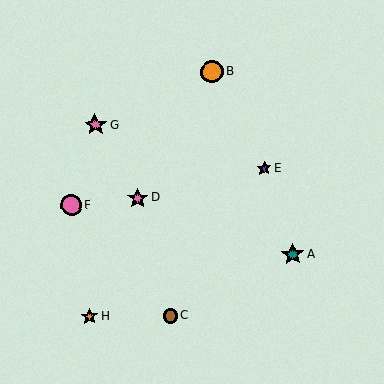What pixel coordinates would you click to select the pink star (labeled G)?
Click at (95, 125) to select the pink star G.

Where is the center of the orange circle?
The center of the orange circle is at (212, 72).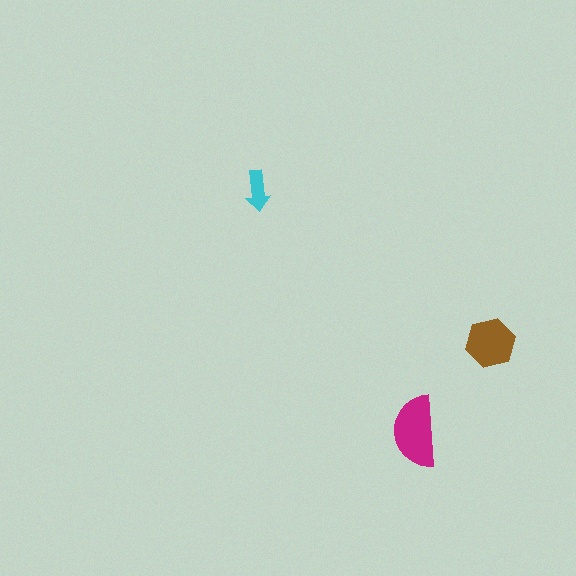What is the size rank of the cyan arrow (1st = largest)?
3rd.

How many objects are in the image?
There are 3 objects in the image.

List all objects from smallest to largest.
The cyan arrow, the brown hexagon, the magenta semicircle.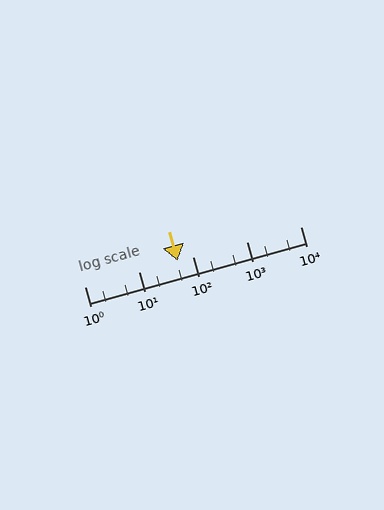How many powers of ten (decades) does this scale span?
The scale spans 4 decades, from 1 to 10000.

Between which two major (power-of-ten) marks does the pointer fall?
The pointer is between 10 and 100.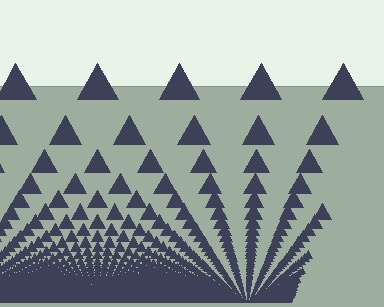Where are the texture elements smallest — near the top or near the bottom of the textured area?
Near the bottom.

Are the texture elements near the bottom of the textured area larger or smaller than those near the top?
Smaller. The gradient is inverted — elements near the bottom are smaller and denser.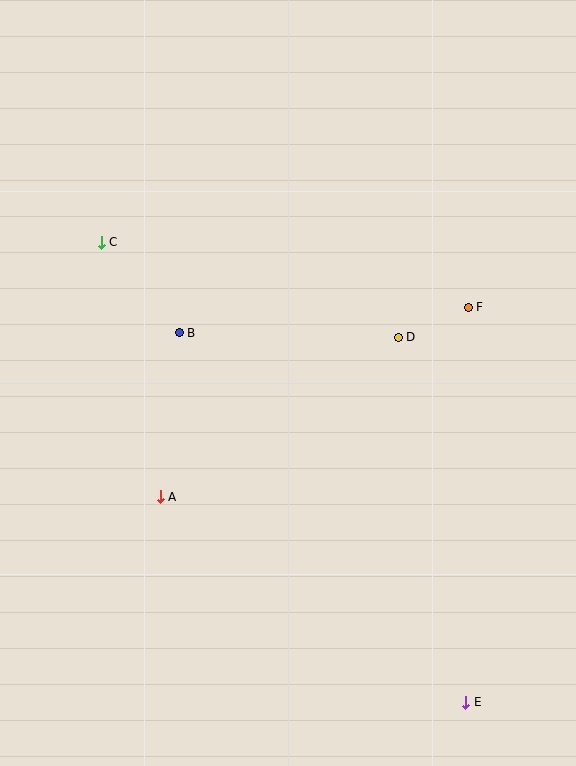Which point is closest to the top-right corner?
Point F is closest to the top-right corner.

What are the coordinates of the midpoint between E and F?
The midpoint between E and F is at (467, 505).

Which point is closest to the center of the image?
Point D at (398, 337) is closest to the center.